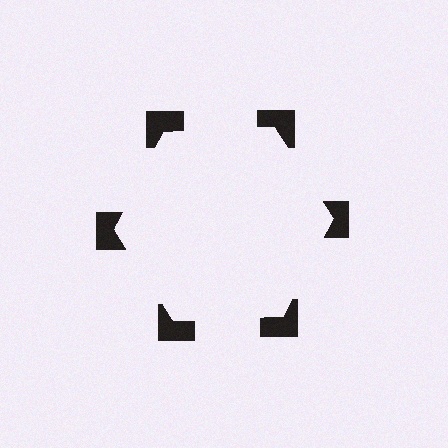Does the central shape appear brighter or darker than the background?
It typically appears slightly brighter than the background, even though no actual brightness change is drawn.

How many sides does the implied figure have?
6 sides.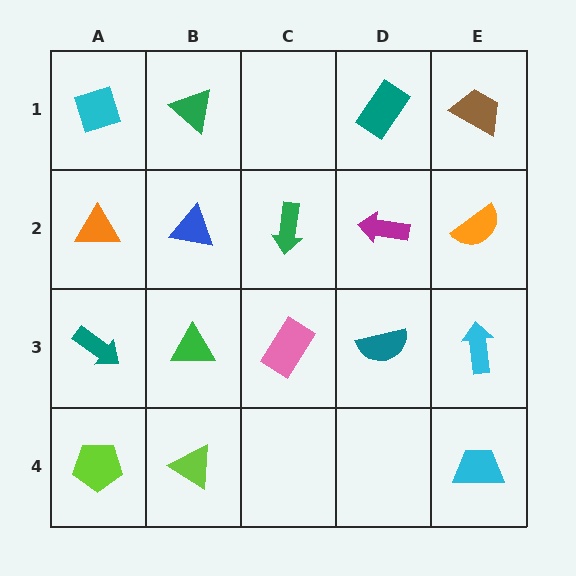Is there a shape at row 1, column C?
No, that cell is empty.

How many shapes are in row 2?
5 shapes.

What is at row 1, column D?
A teal rectangle.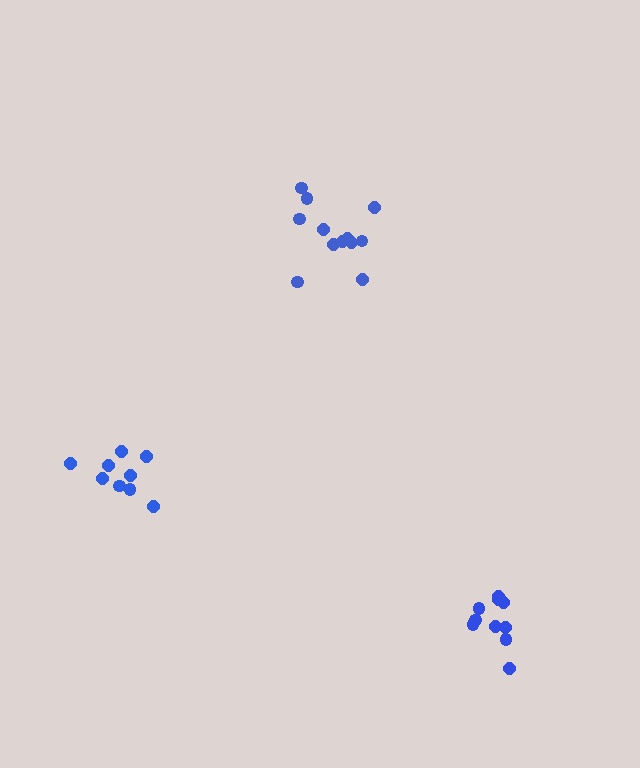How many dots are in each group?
Group 1: 10 dots, Group 2: 12 dots, Group 3: 9 dots (31 total).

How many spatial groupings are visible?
There are 3 spatial groupings.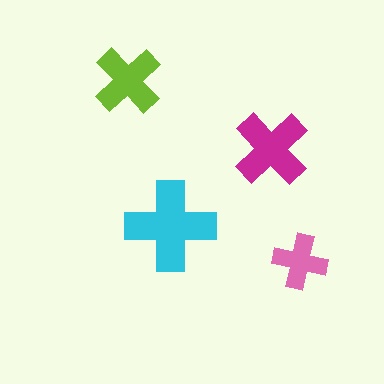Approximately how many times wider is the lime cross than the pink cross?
About 1.5 times wider.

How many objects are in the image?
There are 4 objects in the image.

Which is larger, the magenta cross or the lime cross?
The magenta one.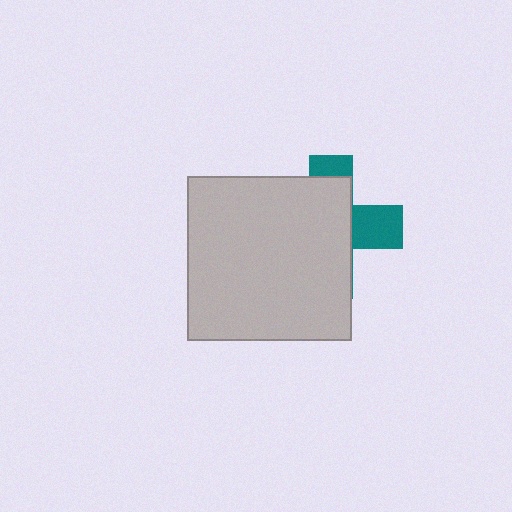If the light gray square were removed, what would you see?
You would see the complete teal cross.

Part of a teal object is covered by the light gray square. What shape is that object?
It is a cross.